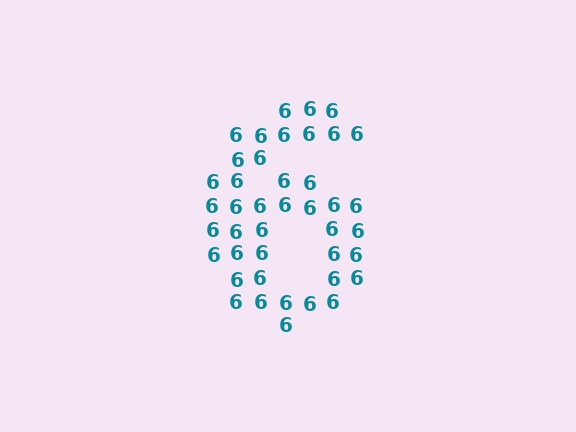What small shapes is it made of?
It is made of small digit 6's.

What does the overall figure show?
The overall figure shows the digit 6.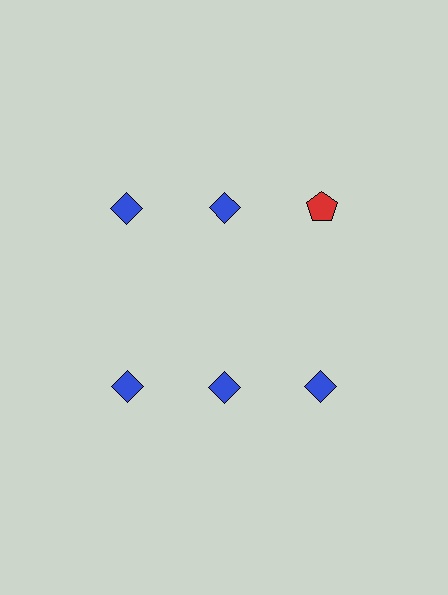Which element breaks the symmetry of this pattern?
The red pentagon in the top row, center column breaks the symmetry. All other shapes are blue diamonds.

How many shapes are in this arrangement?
There are 6 shapes arranged in a grid pattern.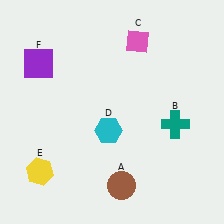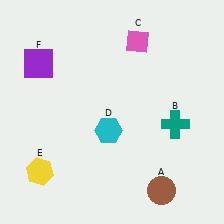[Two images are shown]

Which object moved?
The brown circle (A) moved right.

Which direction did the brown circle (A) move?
The brown circle (A) moved right.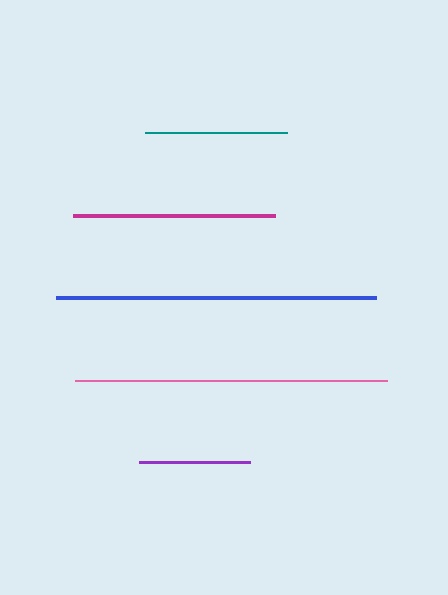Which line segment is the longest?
The blue line is the longest at approximately 320 pixels.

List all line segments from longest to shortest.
From longest to shortest: blue, pink, magenta, teal, purple.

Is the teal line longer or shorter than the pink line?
The pink line is longer than the teal line.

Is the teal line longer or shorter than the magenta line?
The magenta line is longer than the teal line.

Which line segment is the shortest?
The purple line is the shortest at approximately 111 pixels.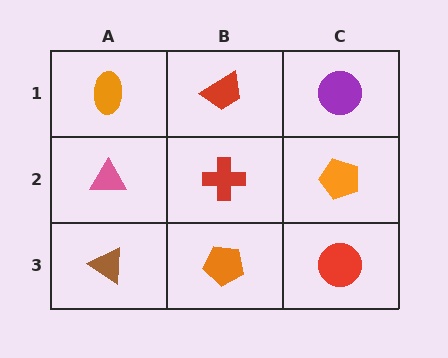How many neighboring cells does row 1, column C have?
2.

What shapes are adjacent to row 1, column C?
An orange pentagon (row 2, column C), a red trapezoid (row 1, column B).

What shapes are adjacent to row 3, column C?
An orange pentagon (row 2, column C), an orange pentagon (row 3, column B).